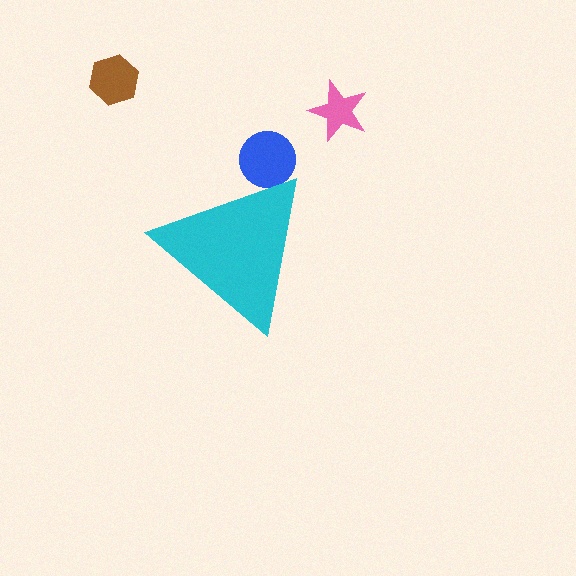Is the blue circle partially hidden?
Yes, the blue circle is partially hidden behind the cyan triangle.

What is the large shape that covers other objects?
A cyan triangle.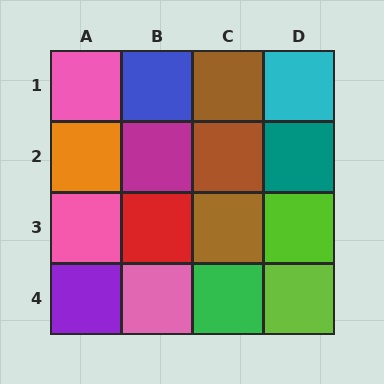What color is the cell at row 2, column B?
Magenta.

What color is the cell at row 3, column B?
Red.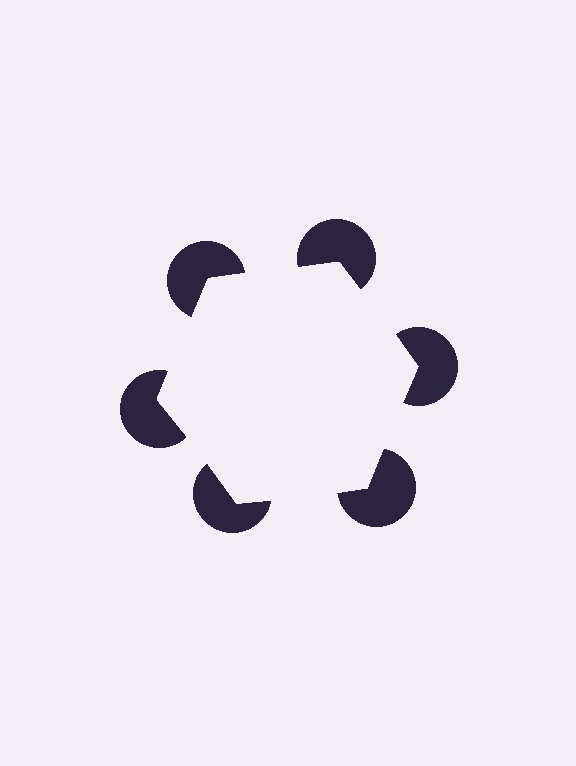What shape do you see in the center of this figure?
An illusory hexagon — its edges are inferred from the aligned wedge cuts in the pac-man discs, not physically drawn.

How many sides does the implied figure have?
6 sides.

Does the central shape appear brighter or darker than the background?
It typically appears slightly brighter than the background, even though no actual brightness change is drawn.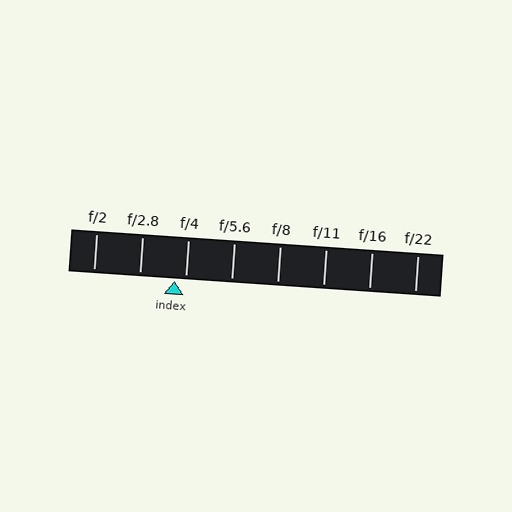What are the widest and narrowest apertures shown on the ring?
The widest aperture shown is f/2 and the narrowest is f/22.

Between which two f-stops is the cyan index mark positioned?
The index mark is between f/2.8 and f/4.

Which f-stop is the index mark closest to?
The index mark is closest to f/4.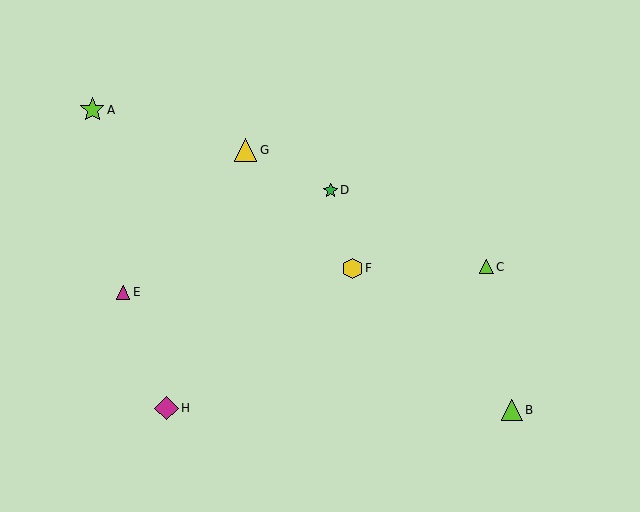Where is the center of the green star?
The center of the green star is at (330, 190).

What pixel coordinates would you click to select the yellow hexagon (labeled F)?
Click at (352, 268) to select the yellow hexagon F.